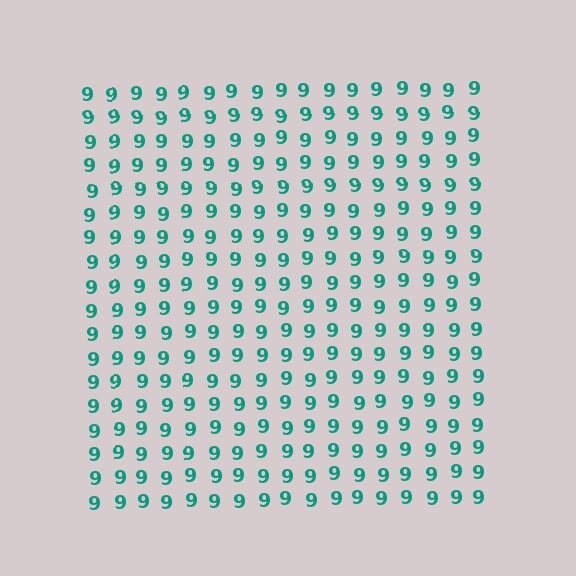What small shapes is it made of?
It is made of small digit 9's.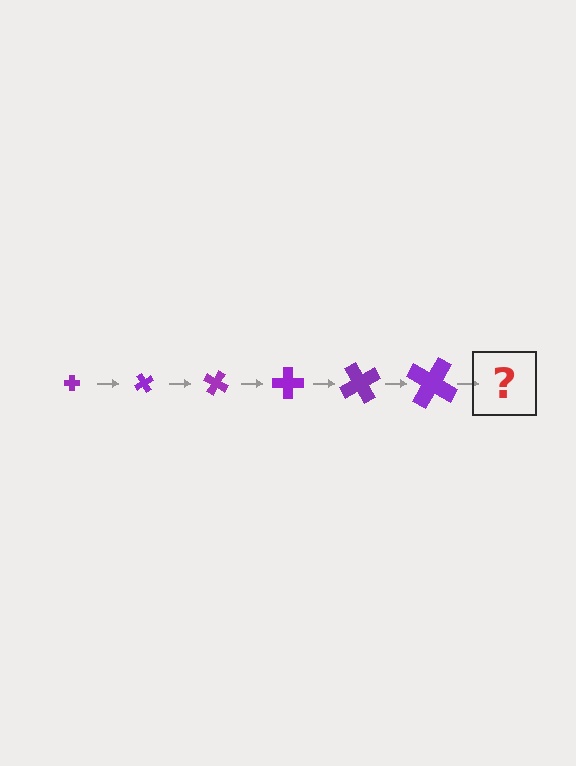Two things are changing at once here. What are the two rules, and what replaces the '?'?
The two rules are that the cross grows larger each step and it rotates 60 degrees each step. The '?' should be a cross, larger than the previous one and rotated 360 degrees from the start.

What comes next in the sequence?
The next element should be a cross, larger than the previous one and rotated 360 degrees from the start.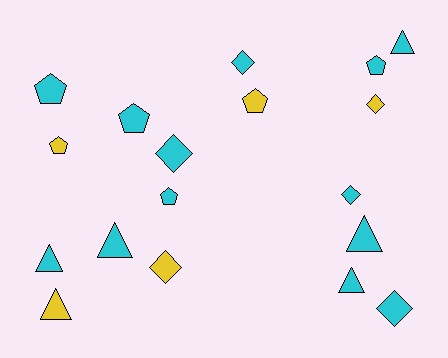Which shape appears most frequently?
Diamond, with 6 objects.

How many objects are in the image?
There are 18 objects.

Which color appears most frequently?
Cyan, with 13 objects.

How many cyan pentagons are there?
There are 4 cyan pentagons.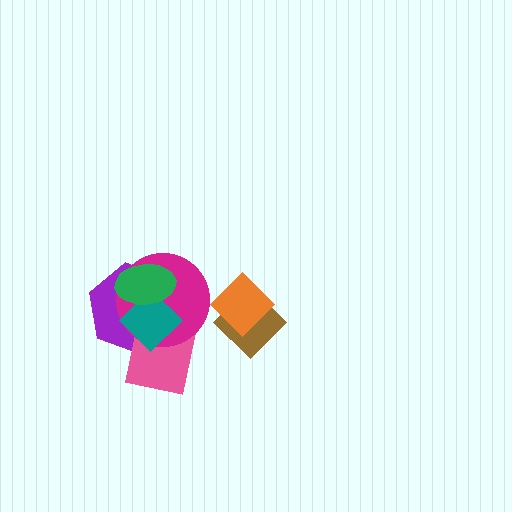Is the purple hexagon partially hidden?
Yes, it is partially covered by another shape.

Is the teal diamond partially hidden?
Yes, it is partially covered by another shape.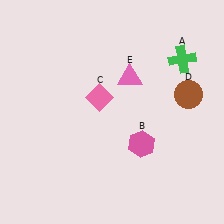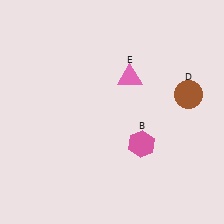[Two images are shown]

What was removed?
The pink diamond (C), the green cross (A) were removed in Image 2.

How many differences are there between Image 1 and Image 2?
There are 2 differences between the two images.